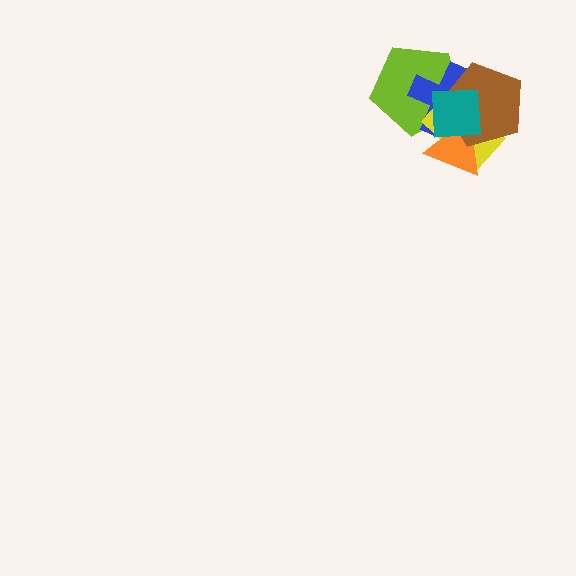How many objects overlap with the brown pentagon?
5 objects overlap with the brown pentagon.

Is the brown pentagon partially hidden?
Yes, it is partially covered by another shape.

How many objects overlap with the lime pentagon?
5 objects overlap with the lime pentagon.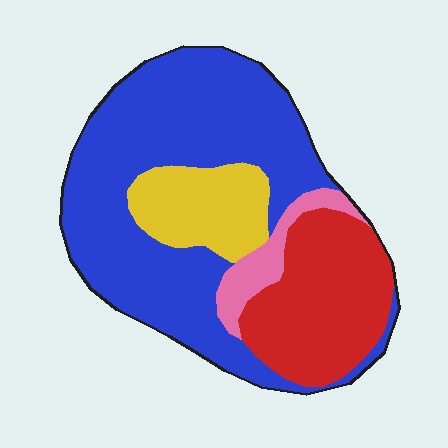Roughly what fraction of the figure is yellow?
Yellow covers 14% of the figure.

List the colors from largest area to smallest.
From largest to smallest: blue, red, yellow, pink.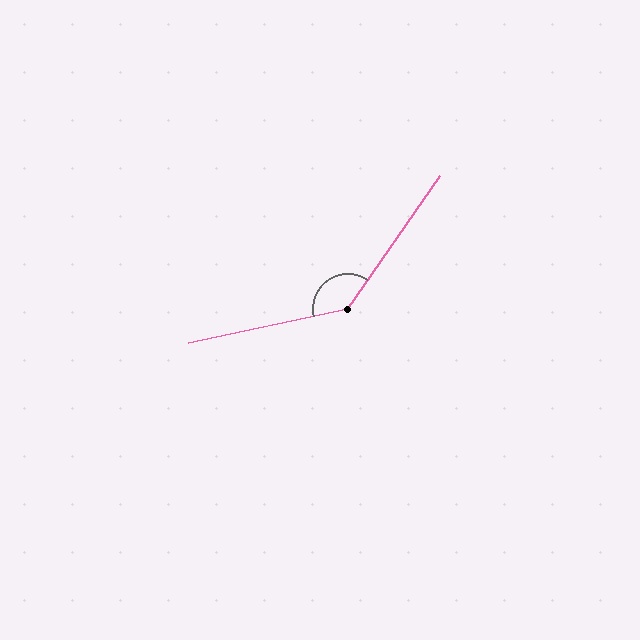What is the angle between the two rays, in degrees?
Approximately 137 degrees.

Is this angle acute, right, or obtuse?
It is obtuse.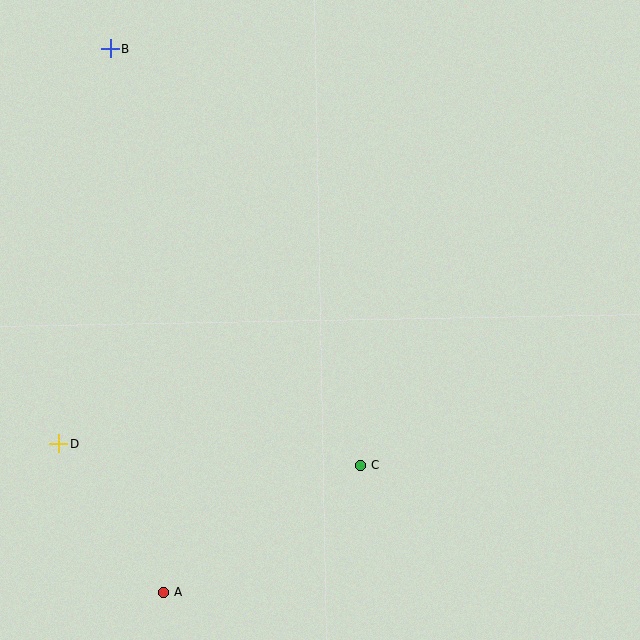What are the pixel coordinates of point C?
Point C is at (360, 466).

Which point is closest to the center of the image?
Point C at (360, 466) is closest to the center.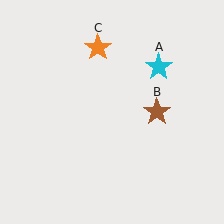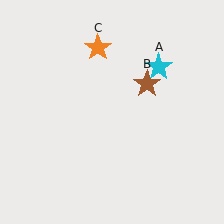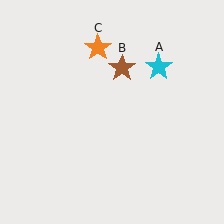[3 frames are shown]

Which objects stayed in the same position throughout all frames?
Cyan star (object A) and orange star (object C) remained stationary.